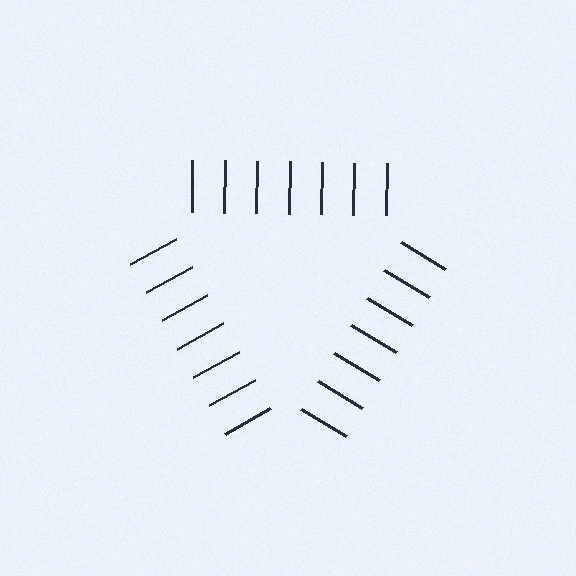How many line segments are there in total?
21 — 7 along each of the 3 edges.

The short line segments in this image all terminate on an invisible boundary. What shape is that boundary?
An illusory triangle — the line segments terminate on its edges but no continuous stroke is drawn.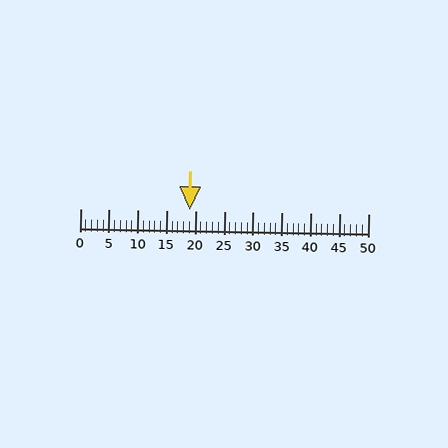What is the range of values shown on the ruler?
The ruler shows values from 0 to 50.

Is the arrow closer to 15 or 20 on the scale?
The arrow is closer to 20.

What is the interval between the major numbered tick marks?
The major tick marks are spaced 5 units apart.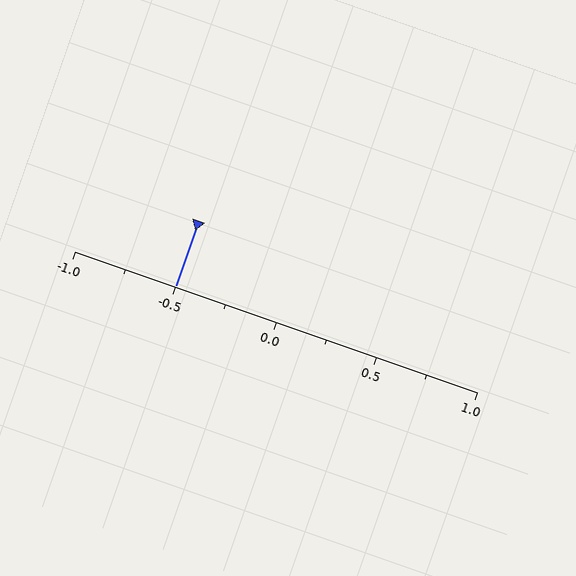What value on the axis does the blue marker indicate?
The marker indicates approximately -0.5.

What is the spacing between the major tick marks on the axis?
The major ticks are spaced 0.5 apart.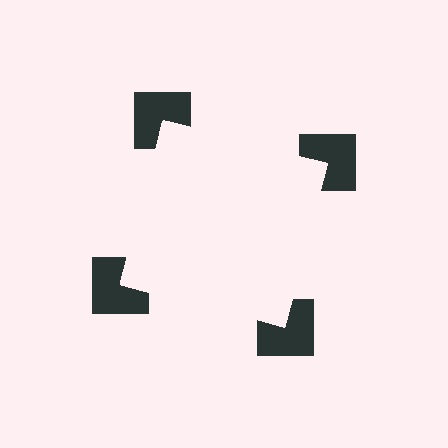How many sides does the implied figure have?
4 sides.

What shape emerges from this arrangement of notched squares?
An illusory square — its edges are inferred from the aligned wedge cuts in the notched squares, not physically drawn.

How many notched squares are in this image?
There are 4 — one at each vertex of the illusory square.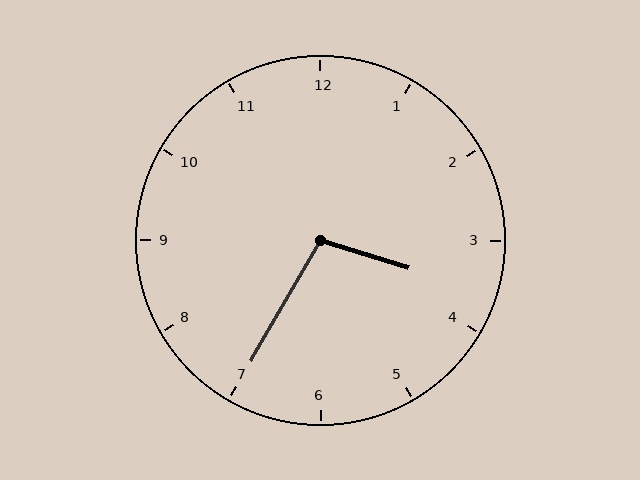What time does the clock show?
3:35.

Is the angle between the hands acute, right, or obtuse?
It is obtuse.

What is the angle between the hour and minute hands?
Approximately 102 degrees.